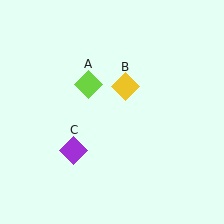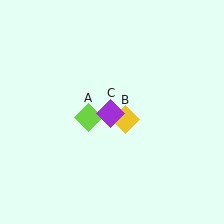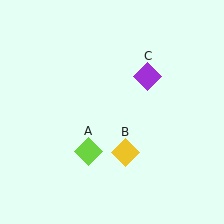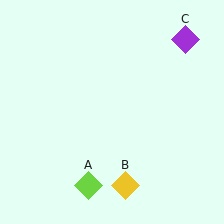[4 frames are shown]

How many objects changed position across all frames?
3 objects changed position: lime diamond (object A), yellow diamond (object B), purple diamond (object C).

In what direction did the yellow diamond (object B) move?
The yellow diamond (object B) moved down.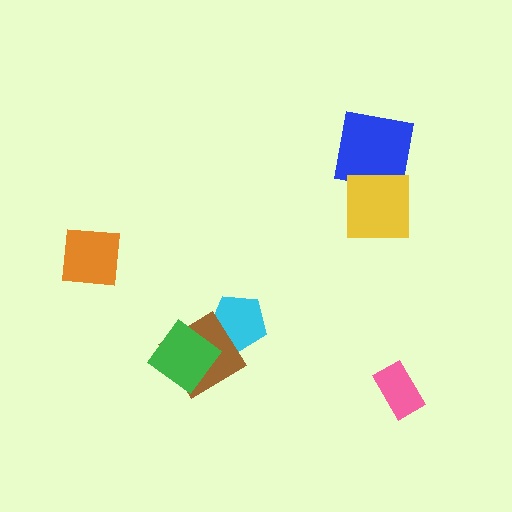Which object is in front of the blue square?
The yellow square is in front of the blue square.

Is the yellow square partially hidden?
No, no other shape covers it.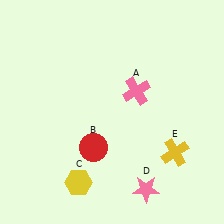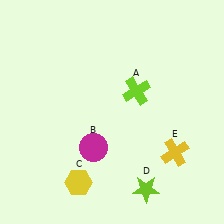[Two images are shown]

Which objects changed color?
A changed from pink to lime. B changed from red to magenta. D changed from pink to lime.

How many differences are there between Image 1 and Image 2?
There are 3 differences between the two images.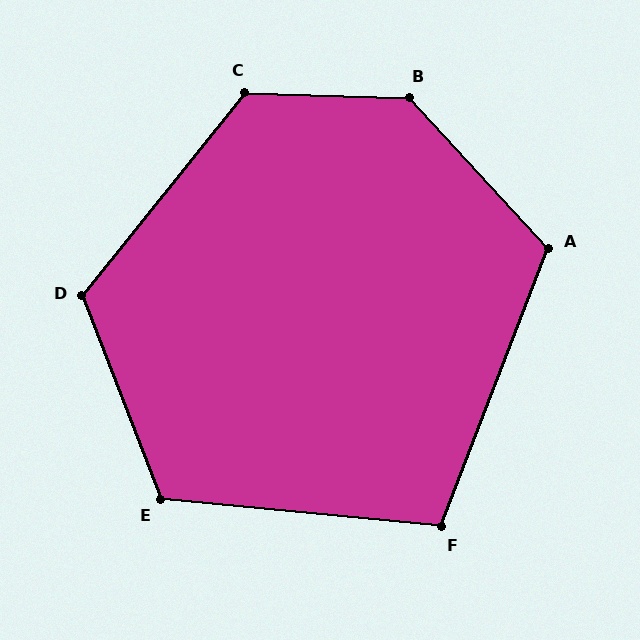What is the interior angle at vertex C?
Approximately 127 degrees (obtuse).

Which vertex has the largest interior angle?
B, at approximately 134 degrees.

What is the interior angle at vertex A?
Approximately 116 degrees (obtuse).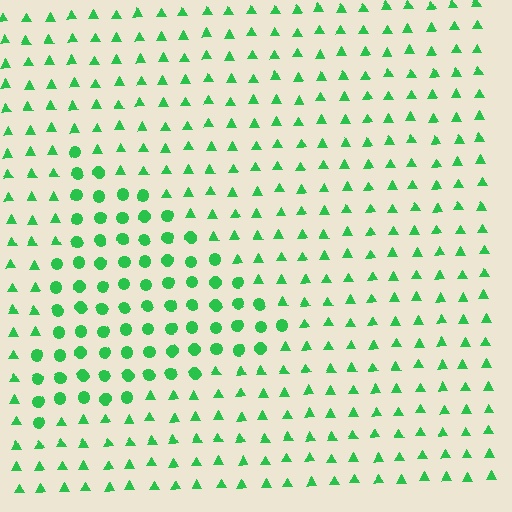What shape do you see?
I see a triangle.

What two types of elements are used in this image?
The image uses circles inside the triangle region and triangles outside it.